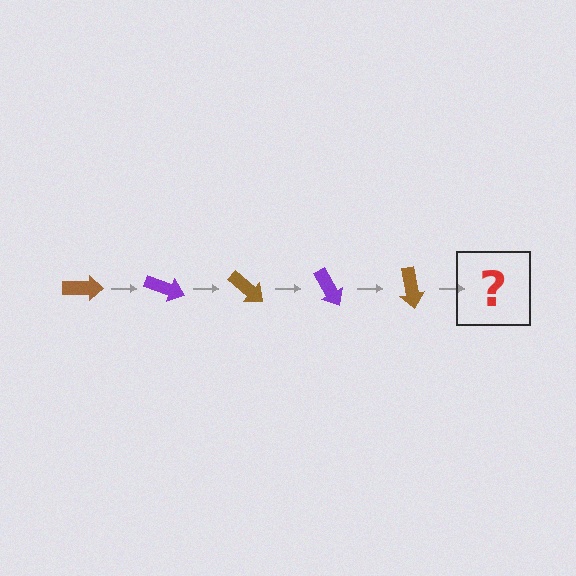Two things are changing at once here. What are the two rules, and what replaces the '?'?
The two rules are that it rotates 20 degrees each step and the color cycles through brown and purple. The '?' should be a purple arrow, rotated 100 degrees from the start.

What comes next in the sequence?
The next element should be a purple arrow, rotated 100 degrees from the start.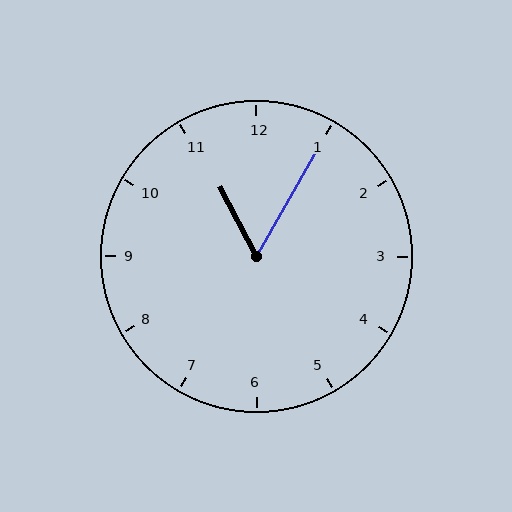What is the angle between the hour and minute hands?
Approximately 58 degrees.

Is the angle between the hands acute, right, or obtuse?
It is acute.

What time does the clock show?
11:05.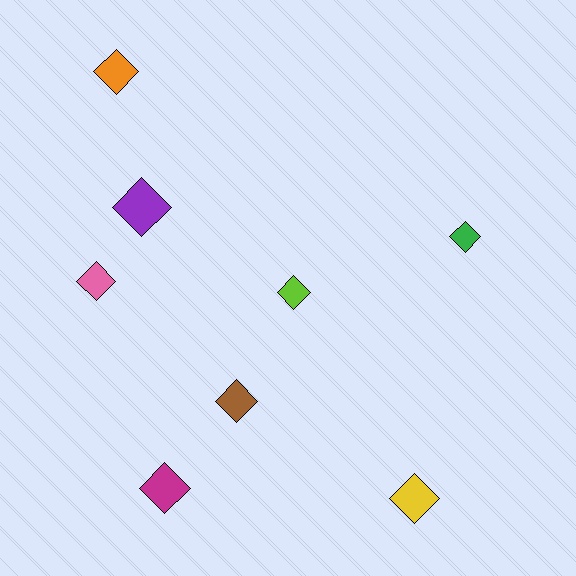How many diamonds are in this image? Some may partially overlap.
There are 8 diamonds.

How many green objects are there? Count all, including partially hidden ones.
There is 1 green object.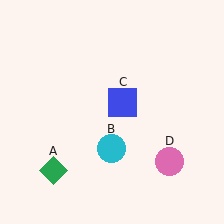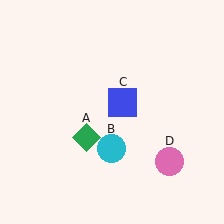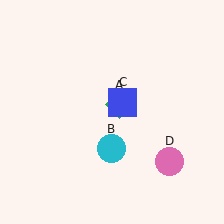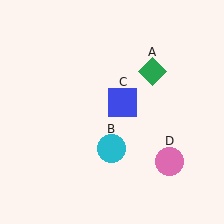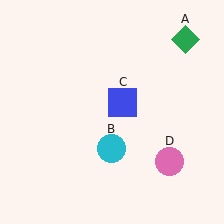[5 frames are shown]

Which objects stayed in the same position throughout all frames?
Cyan circle (object B) and blue square (object C) and pink circle (object D) remained stationary.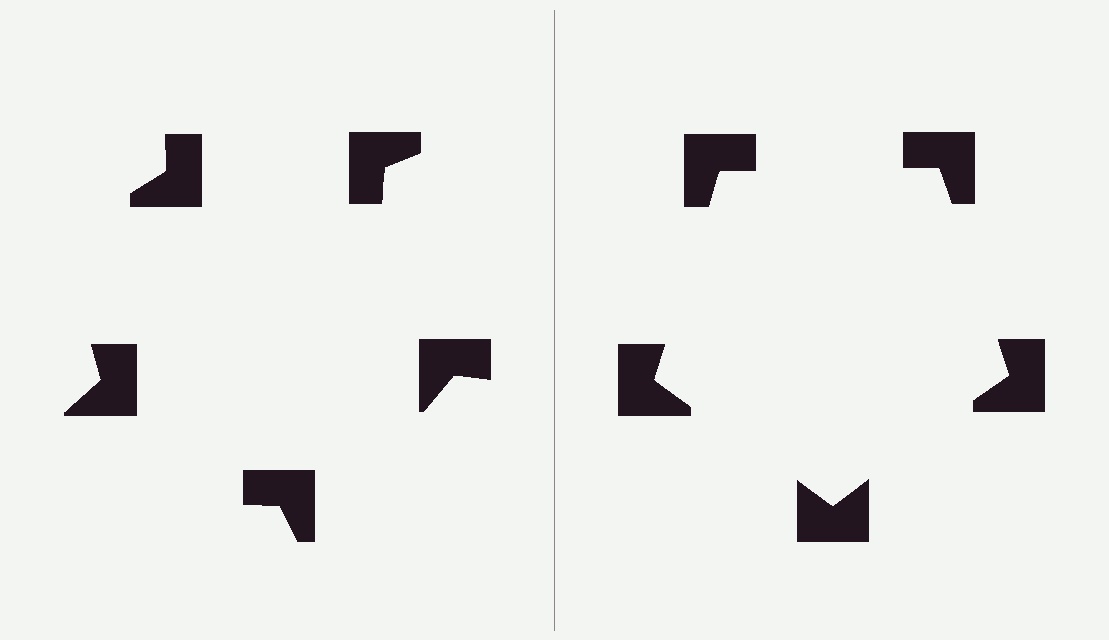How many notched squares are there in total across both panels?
10 — 5 on each side.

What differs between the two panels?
The notched squares are positioned identically on both sides; only the wedge orientations differ. On the right they align to a pentagon; on the left they are misaligned.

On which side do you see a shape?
An illusory pentagon appears on the right side. On the left side the wedge cuts are rotated, so no coherent shape forms.